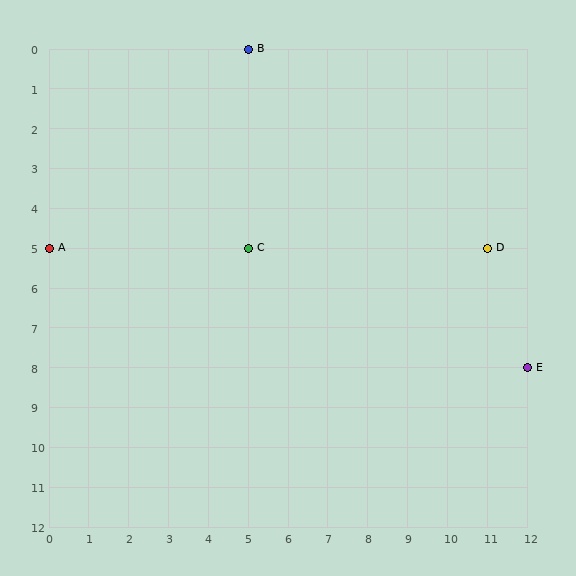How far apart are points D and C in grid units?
Points D and C are 6 columns apart.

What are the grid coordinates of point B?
Point B is at grid coordinates (5, 0).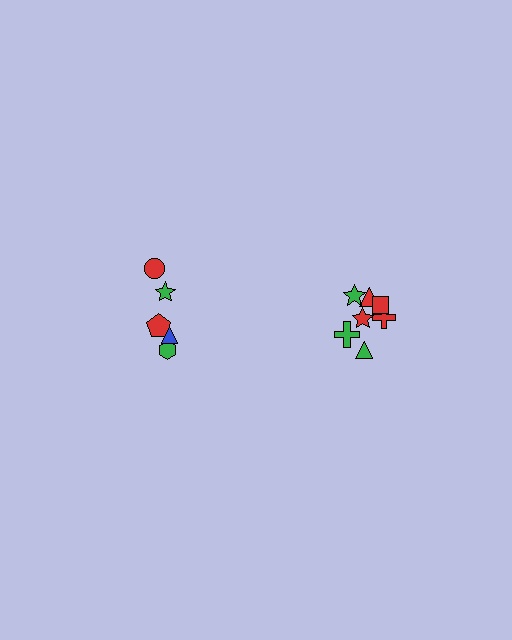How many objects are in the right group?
There are 7 objects.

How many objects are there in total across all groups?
There are 12 objects.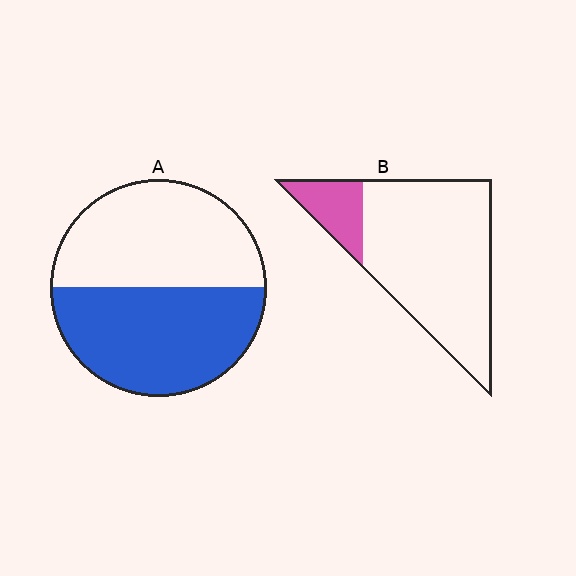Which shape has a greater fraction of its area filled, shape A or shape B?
Shape A.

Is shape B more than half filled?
No.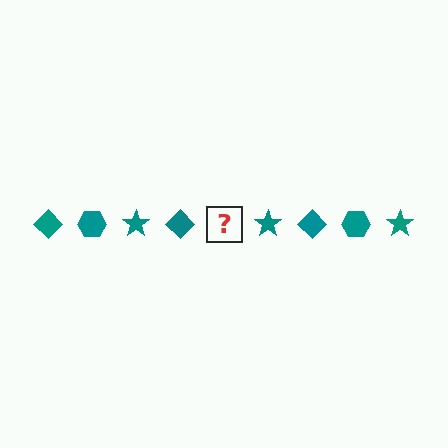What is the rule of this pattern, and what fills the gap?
The rule is that the pattern cycles through diamond, hexagon, star shapes in teal. The gap should be filled with a teal hexagon.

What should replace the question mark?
The question mark should be replaced with a teal hexagon.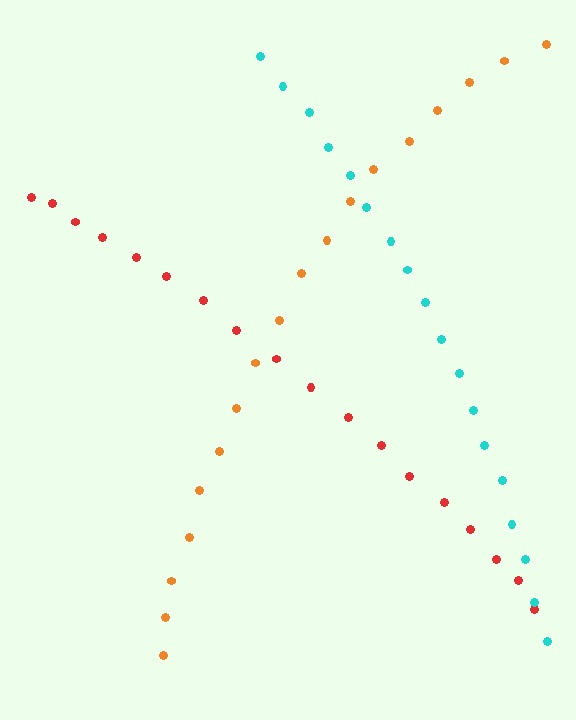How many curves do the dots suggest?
There are 3 distinct paths.